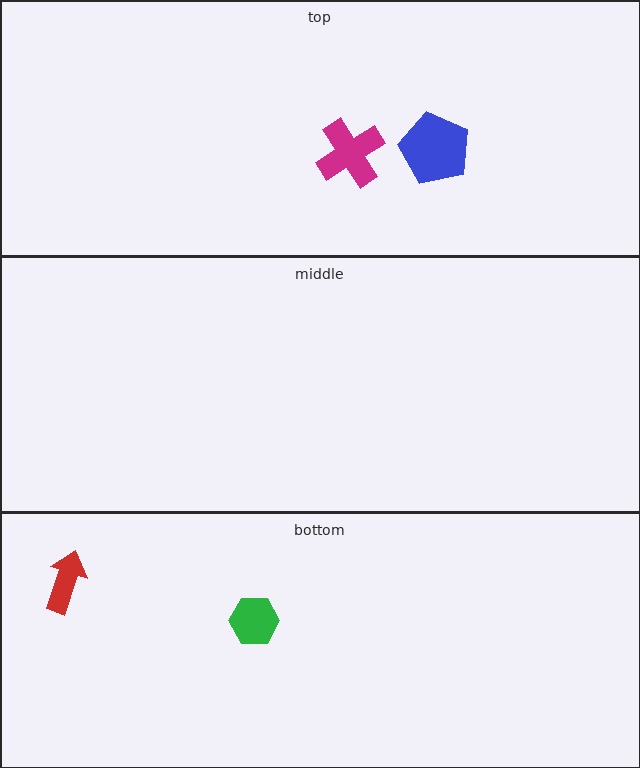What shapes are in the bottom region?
The red arrow, the green hexagon.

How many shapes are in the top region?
2.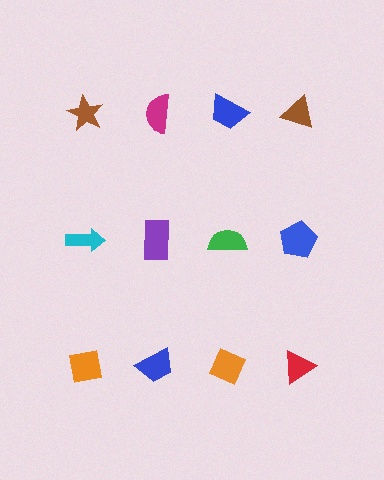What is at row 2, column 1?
A cyan arrow.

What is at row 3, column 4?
A red triangle.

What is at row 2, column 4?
A blue pentagon.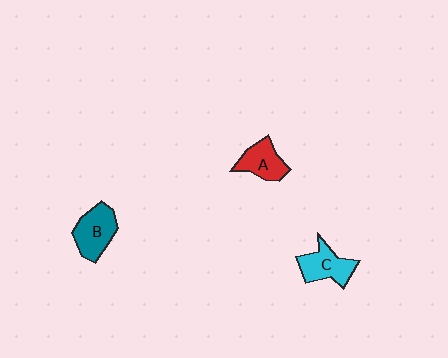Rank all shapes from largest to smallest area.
From largest to smallest: B (teal), C (cyan), A (red).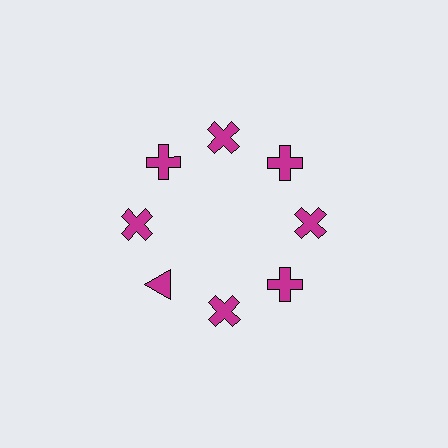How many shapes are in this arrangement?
There are 8 shapes arranged in a ring pattern.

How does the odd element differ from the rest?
It has a different shape: triangle instead of cross.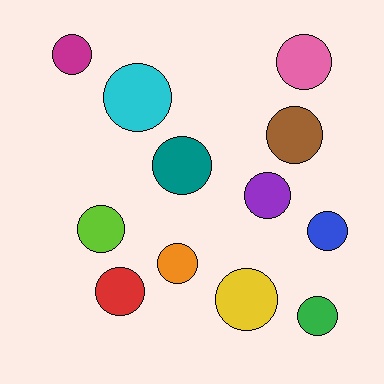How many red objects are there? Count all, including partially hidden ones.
There is 1 red object.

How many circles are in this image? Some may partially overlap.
There are 12 circles.